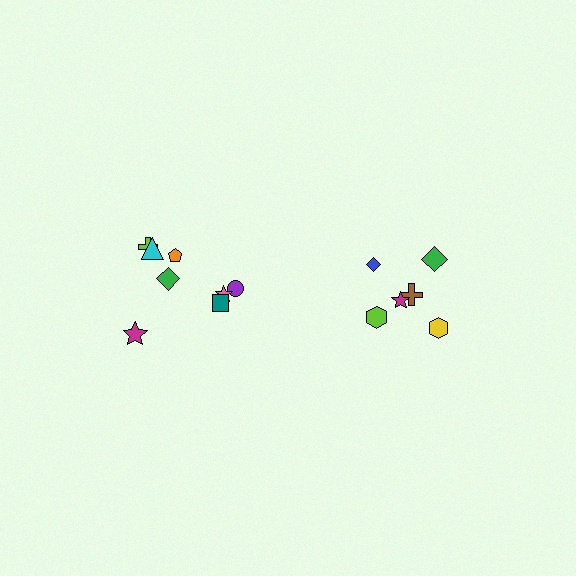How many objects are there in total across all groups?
There are 14 objects.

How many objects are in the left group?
There are 8 objects.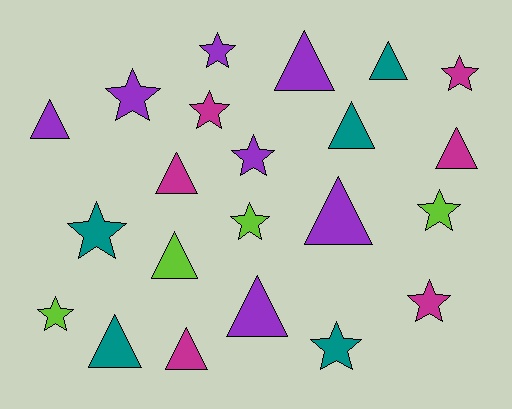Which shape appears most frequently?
Triangle, with 11 objects.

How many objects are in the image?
There are 22 objects.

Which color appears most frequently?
Purple, with 7 objects.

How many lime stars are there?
There are 3 lime stars.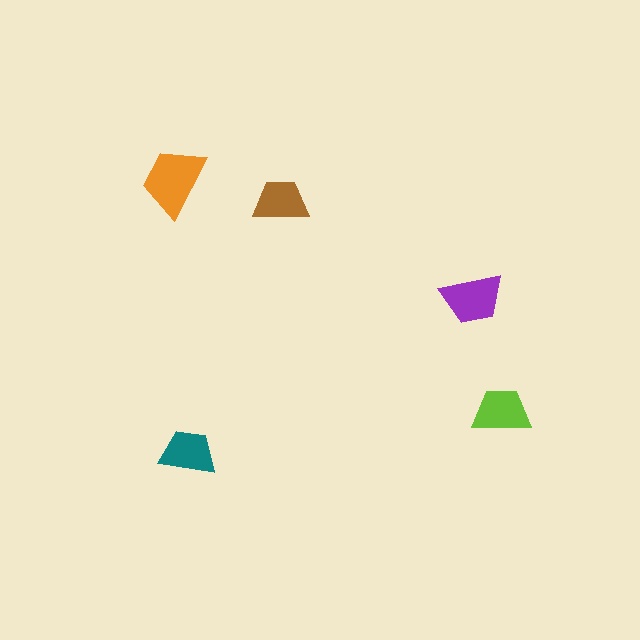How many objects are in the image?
There are 5 objects in the image.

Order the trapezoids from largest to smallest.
the orange one, the purple one, the lime one, the teal one, the brown one.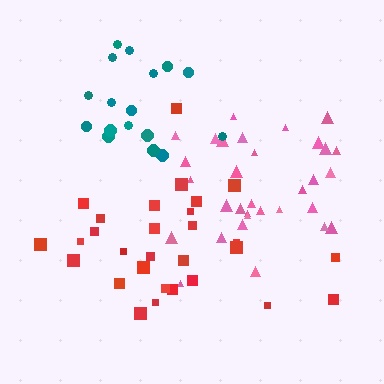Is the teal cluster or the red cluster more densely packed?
Red.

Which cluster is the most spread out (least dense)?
Teal.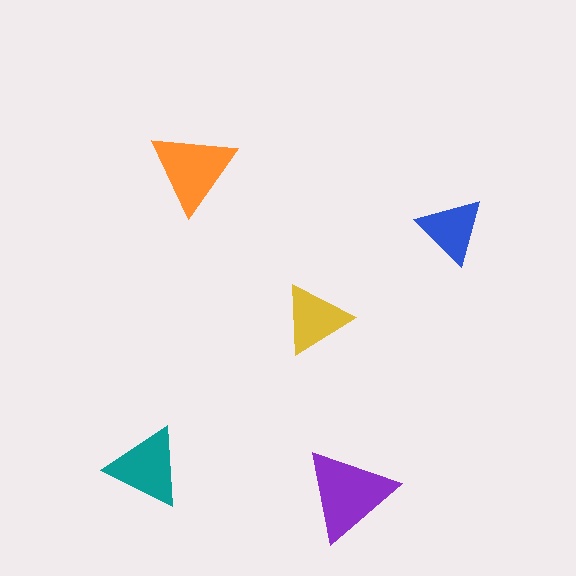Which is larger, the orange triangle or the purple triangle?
The purple one.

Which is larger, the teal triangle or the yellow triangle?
The teal one.